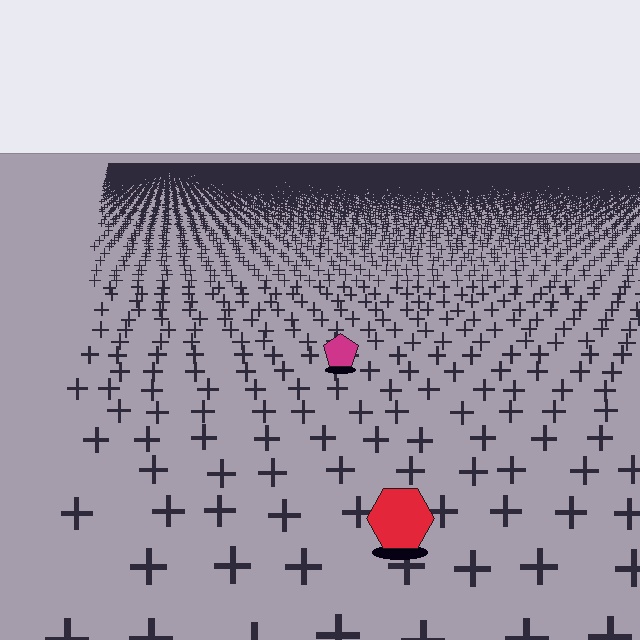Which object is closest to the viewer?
The red hexagon is closest. The texture marks near it are larger and more spread out.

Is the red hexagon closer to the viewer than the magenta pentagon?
Yes. The red hexagon is closer — you can tell from the texture gradient: the ground texture is coarser near it.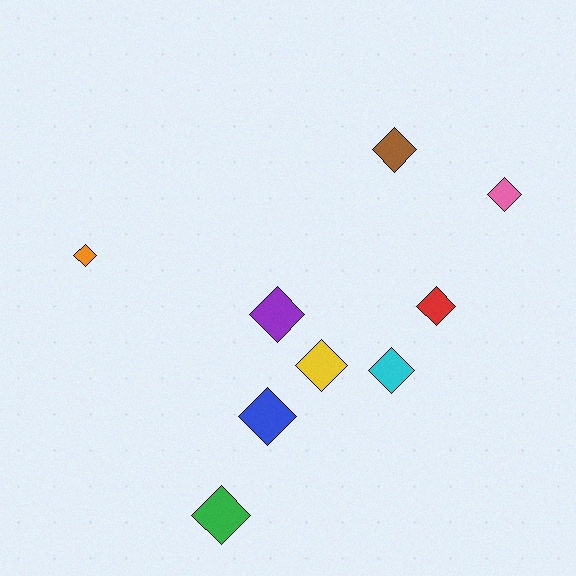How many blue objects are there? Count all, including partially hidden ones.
There is 1 blue object.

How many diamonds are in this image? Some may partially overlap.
There are 9 diamonds.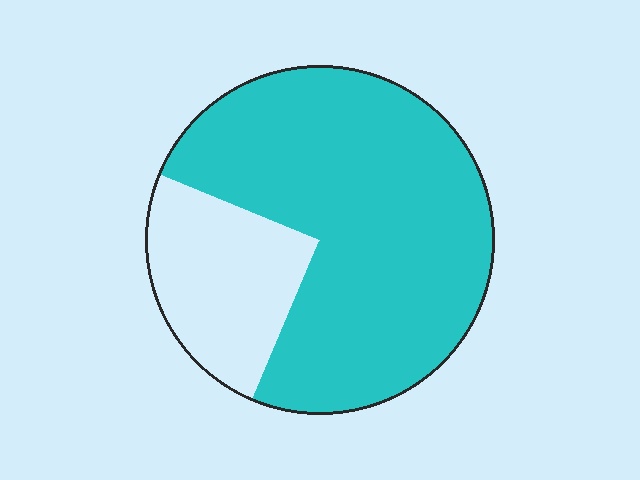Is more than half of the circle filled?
Yes.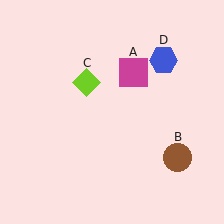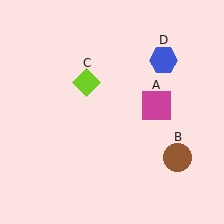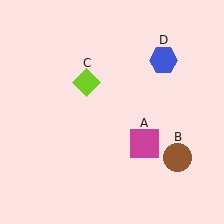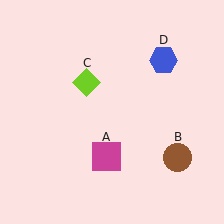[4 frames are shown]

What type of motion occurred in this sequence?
The magenta square (object A) rotated clockwise around the center of the scene.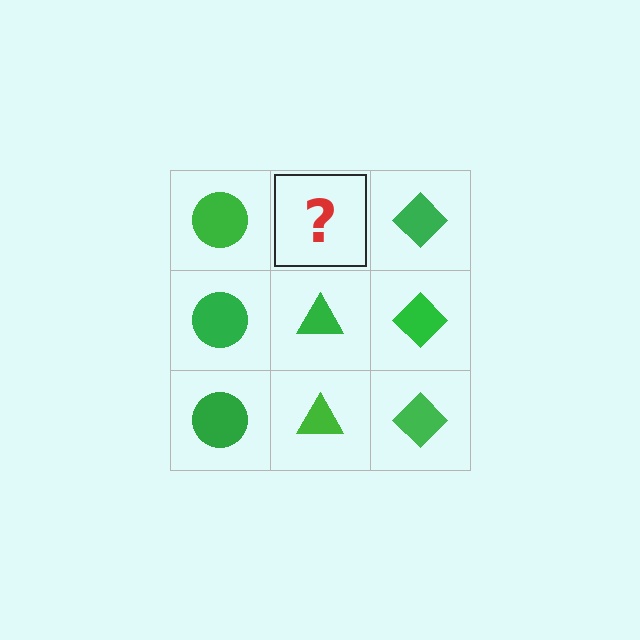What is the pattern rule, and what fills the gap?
The rule is that each column has a consistent shape. The gap should be filled with a green triangle.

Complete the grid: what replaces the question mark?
The question mark should be replaced with a green triangle.